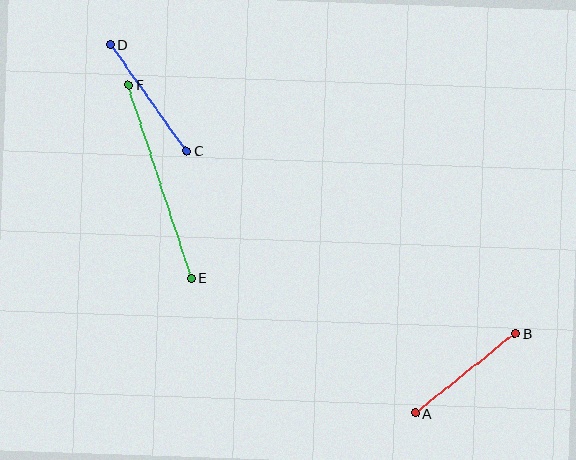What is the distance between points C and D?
The distance is approximately 130 pixels.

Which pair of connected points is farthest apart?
Points E and F are farthest apart.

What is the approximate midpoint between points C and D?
The midpoint is at approximately (148, 98) pixels.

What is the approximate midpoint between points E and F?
The midpoint is at approximately (160, 181) pixels.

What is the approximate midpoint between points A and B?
The midpoint is at approximately (465, 373) pixels.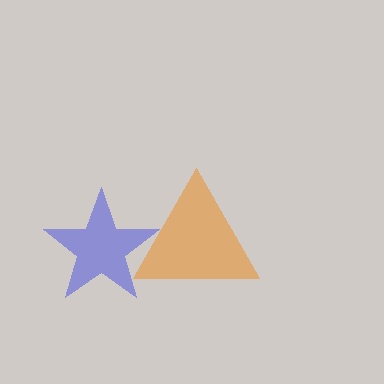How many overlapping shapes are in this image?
There are 2 overlapping shapes in the image.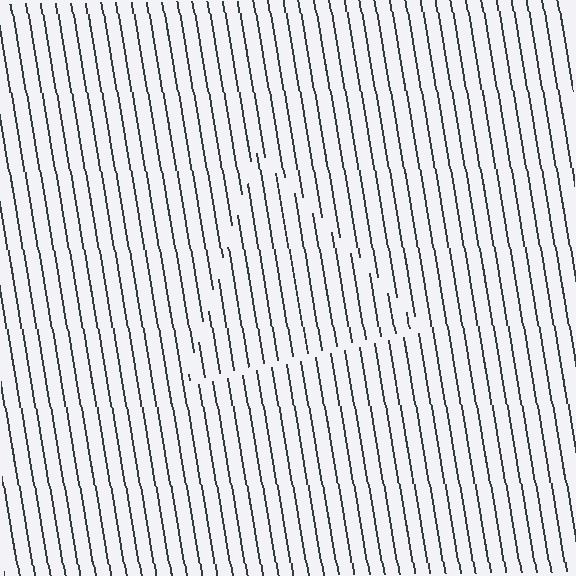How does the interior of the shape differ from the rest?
The interior of the shape contains the same grating, shifted by half a period — the contour is defined by the phase discontinuity where line-ends from the inner and outer gratings abut.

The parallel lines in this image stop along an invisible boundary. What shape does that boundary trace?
An illusory triangle. The interior of the shape contains the same grating, shifted by half a period — the contour is defined by the phase discontinuity where line-ends from the inner and outer gratings abut.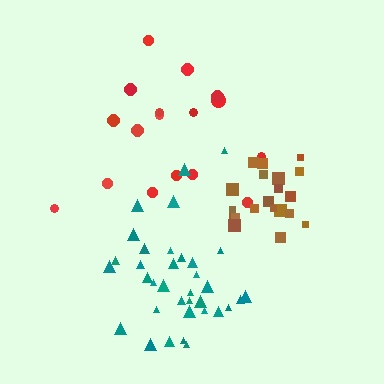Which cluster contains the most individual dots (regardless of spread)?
Teal (35).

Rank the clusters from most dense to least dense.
brown, teal, red.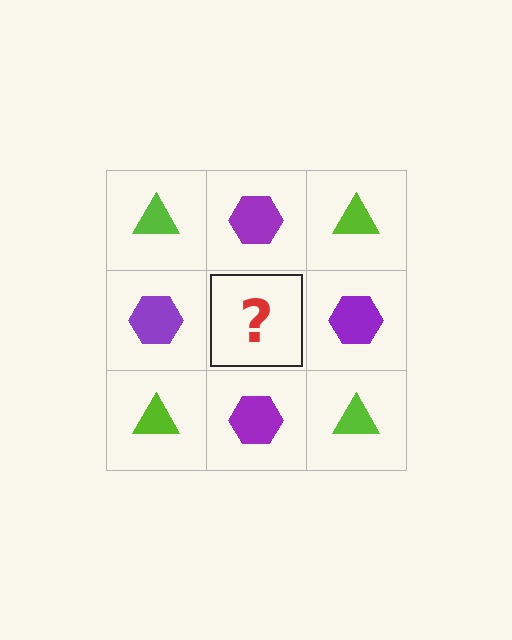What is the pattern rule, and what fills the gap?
The rule is that it alternates lime triangle and purple hexagon in a checkerboard pattern. The gap should be filled with a lime triangle.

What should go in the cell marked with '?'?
The missing cell should contain a lime triangle.